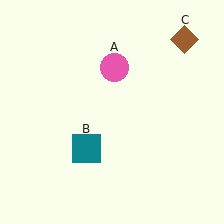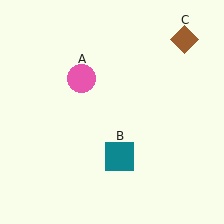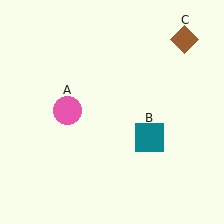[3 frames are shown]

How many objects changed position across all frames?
2 objects changed position: pink circle (object A), teal square (object B).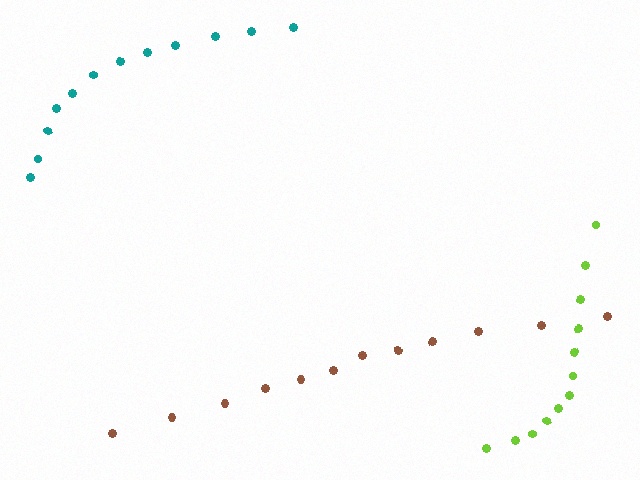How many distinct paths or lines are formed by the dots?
There are 3 distinct paths.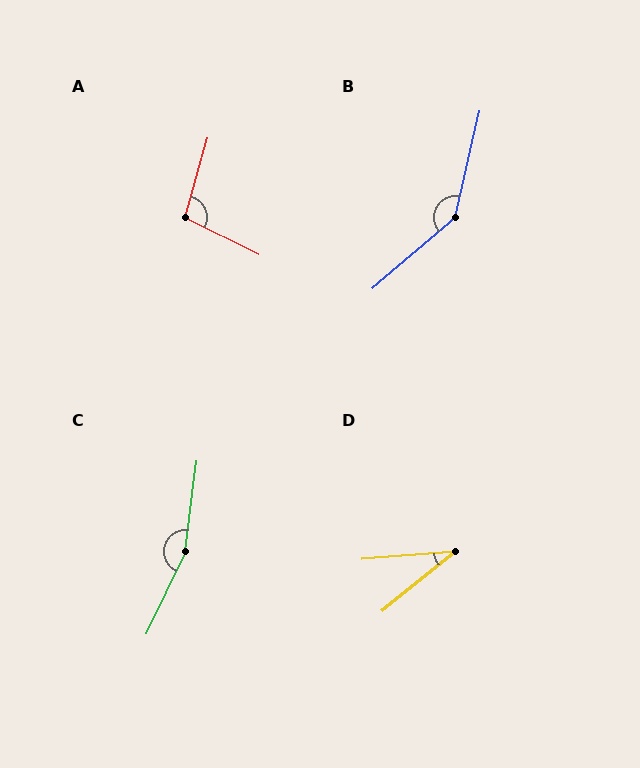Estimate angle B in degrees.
Approximately 144 degrees.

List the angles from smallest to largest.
D (34°), A (100°), B (144°), C (162°).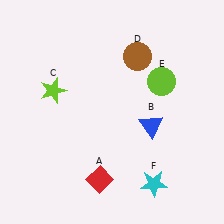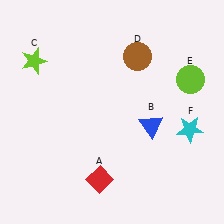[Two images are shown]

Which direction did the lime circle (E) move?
The lime circle (E) moved right.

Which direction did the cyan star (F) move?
The cyan star (F) moved up.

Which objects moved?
The objects that moved are: the lime star (C), the lime circle (E), the cyan star (F).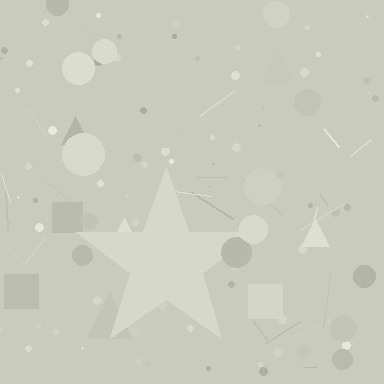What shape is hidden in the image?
A star is hidden in the image.